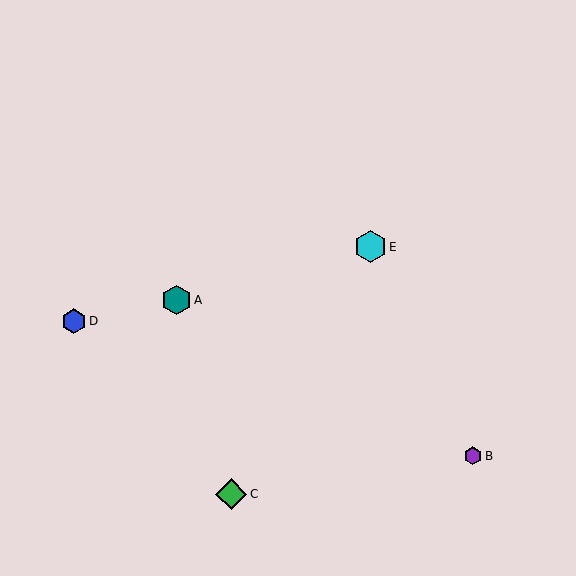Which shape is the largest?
The cyan hexagon (labeled E) is the largest.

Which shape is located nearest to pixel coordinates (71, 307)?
The blue hexagon (labeled D) at (74, 321) is nearest to that location.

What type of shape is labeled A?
Shape A is a teal hexagon.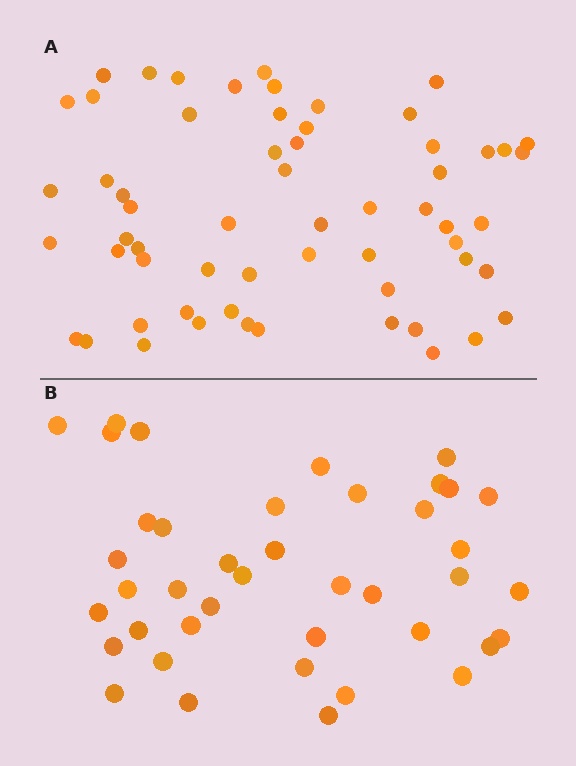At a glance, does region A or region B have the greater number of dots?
Region A (the top region) has more dots.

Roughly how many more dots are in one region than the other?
Region A has approximately 20 more dots than region B.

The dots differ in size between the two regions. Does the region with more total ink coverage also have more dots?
No. Region B has more total ink coverage because its dots are larger, but region A actually contains more individual dots. Total area can be misleading — the number of items is what matters here.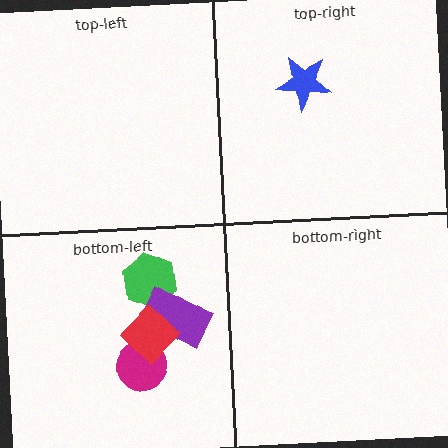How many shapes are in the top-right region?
1.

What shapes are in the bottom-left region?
The green hexagon, the purple rectangle, the magenta circle, the red diamond.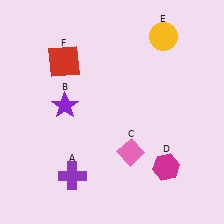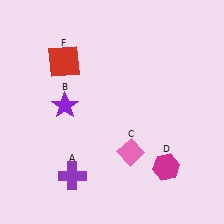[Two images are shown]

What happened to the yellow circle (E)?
The yellow circle (E) was removed in Image 2. It was in the top-right area of Image 1.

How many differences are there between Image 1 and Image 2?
There is 1 difference between the two images.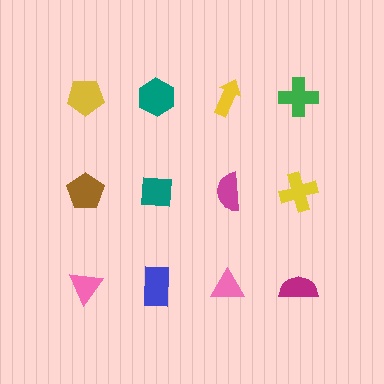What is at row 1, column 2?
A teal hexagon.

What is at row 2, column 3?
A magenta semicircle.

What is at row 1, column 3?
A yellow arrow.